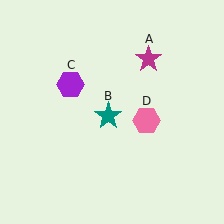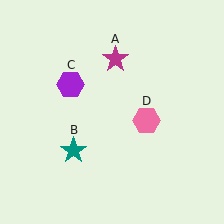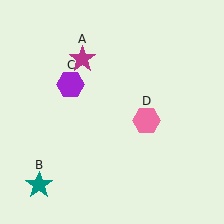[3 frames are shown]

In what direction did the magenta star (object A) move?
The magenta star (object A) moved left.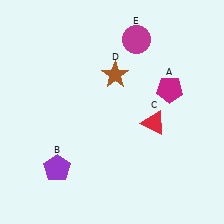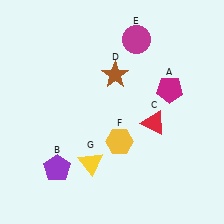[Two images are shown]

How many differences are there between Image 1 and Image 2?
There are 2 differences between the two images.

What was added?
A yellow hexagon (F), a yellow triangle (G) were added in Image 2.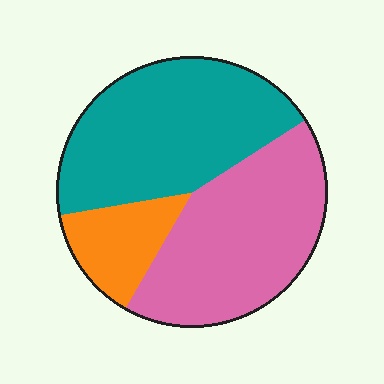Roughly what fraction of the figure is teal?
Teal takes up about two fifths (2/5) of the figure.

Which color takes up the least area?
Orange, at roughly 15%.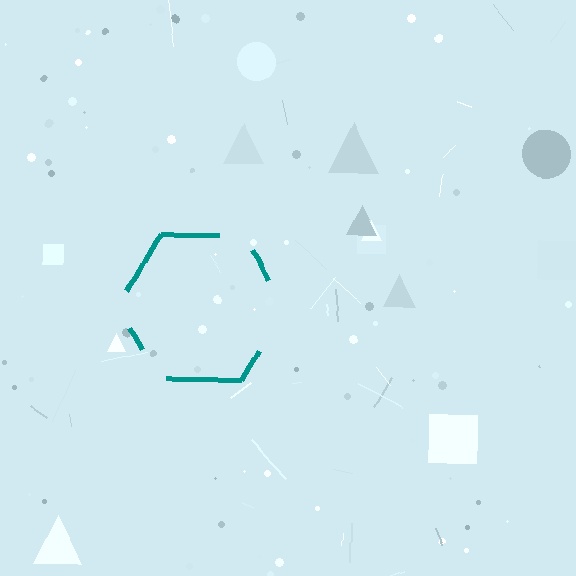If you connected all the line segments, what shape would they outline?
They would outline a hexagon.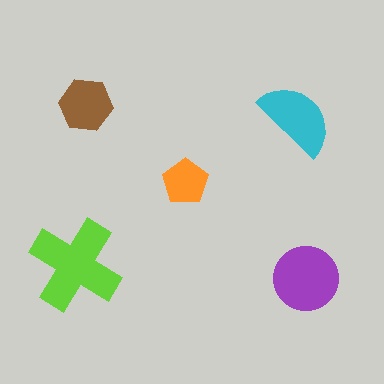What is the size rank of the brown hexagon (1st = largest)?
4th.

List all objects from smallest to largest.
The orange pentagon, the brown hexagon, the cyan semicircle, the purple circle, the lime cross.